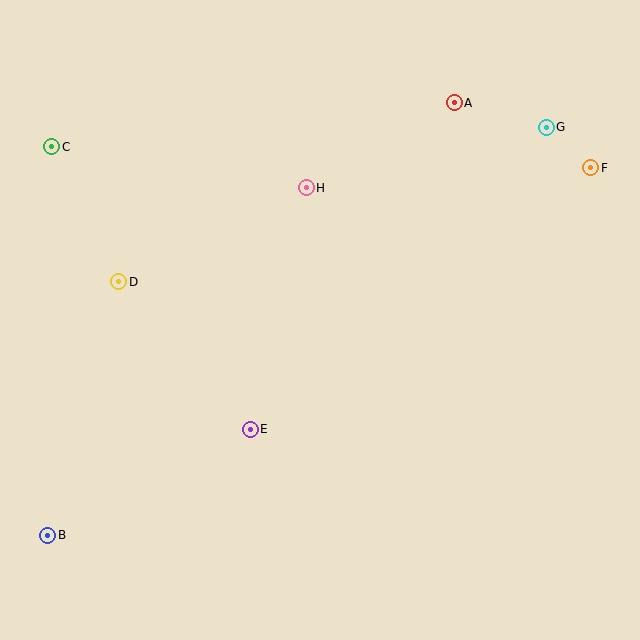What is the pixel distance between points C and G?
The distance between C and G is 495 pixels.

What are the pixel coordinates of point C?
Point C is at (52, 147).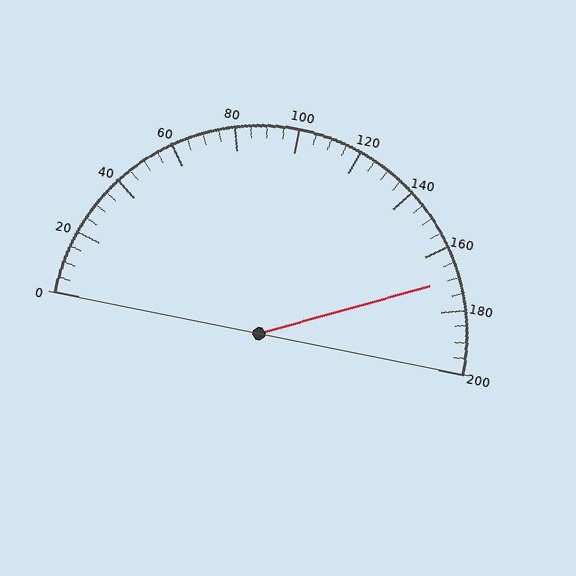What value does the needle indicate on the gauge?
The needle indicates approximately 170.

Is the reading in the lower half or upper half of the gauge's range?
The reading is in the upper half of the range (0 to 200).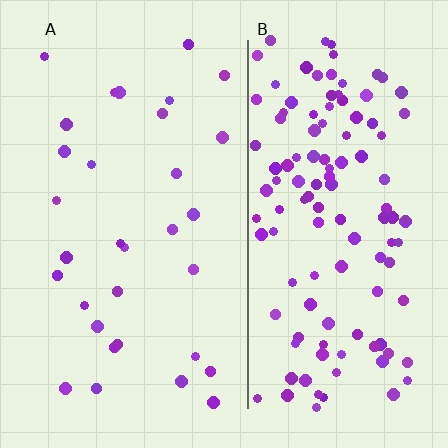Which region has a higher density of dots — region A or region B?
B (the right).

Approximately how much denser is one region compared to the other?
Approximately 4.0× — region B over region A.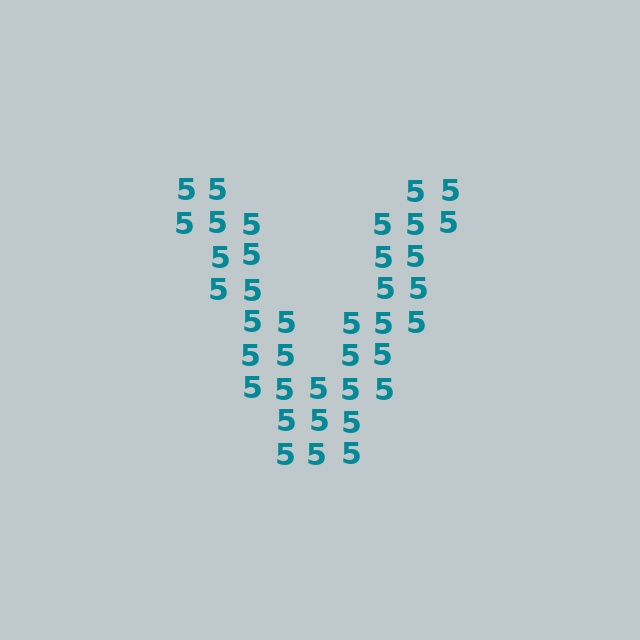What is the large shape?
The large shape is the letter V.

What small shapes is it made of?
It is made of small digit 5's.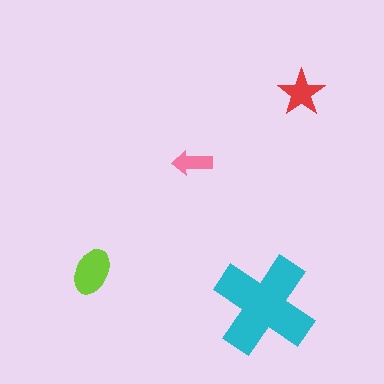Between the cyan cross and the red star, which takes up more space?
The cyan cross.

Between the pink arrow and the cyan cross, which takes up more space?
The cyan cross.